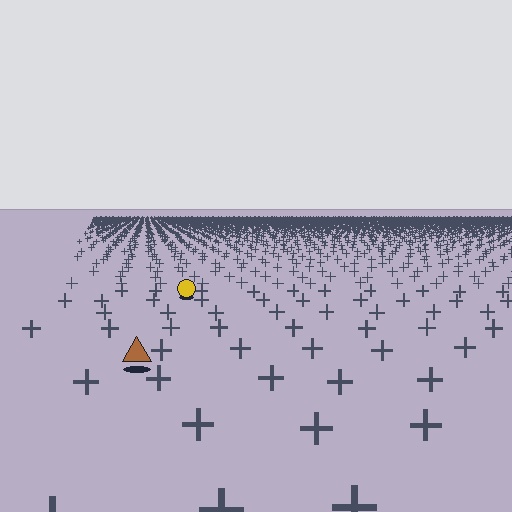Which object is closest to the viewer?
The brown triangle is closest. The texture marks near it are larger and more spread out.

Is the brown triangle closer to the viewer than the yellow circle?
Yes. The brown triangle is closer — you can tell from the texture gradient: the ground texture is coarser near it.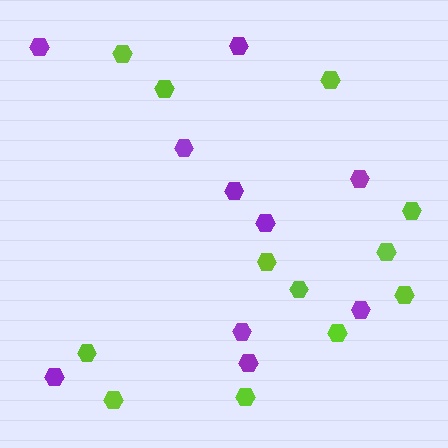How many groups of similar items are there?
There are 2 groups: one group of purple hexagons (10) and one group of lime hexagons (12).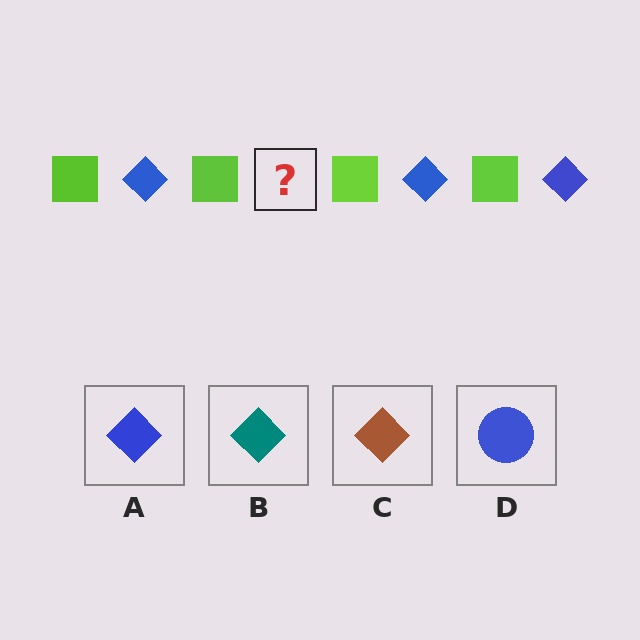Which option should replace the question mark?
Option A.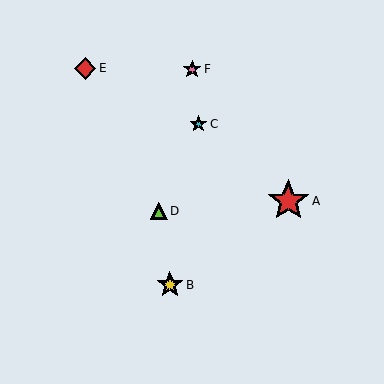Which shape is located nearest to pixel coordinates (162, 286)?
The yellow star (labeled B) at (170, 285) is nearest to that location.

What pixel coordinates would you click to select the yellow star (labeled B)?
Click at (170, 285) to select the yellow star B.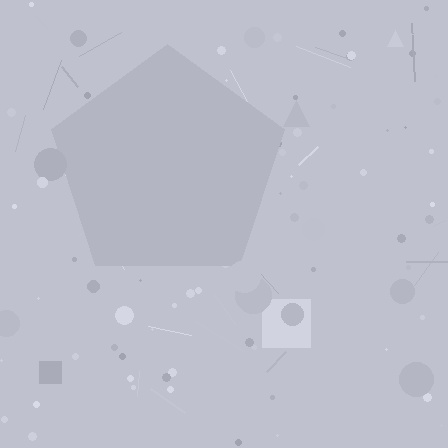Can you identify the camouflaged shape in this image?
The camouflaged shape is a pentagon.